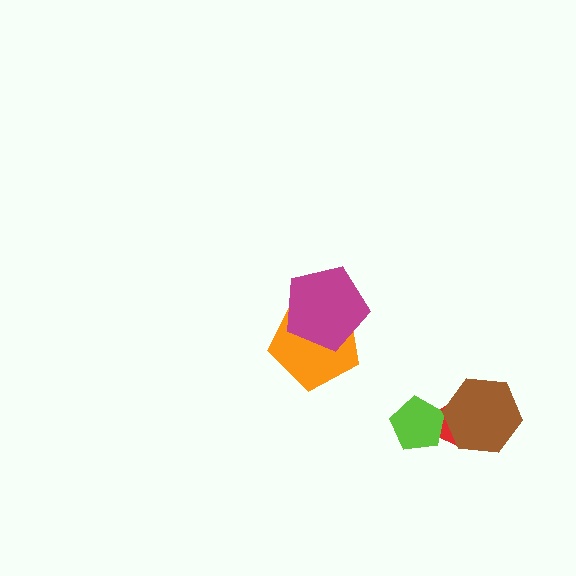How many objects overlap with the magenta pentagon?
1 object overlaps with the magenta pentagon.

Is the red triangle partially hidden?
Yes, it is partially covered by another shape.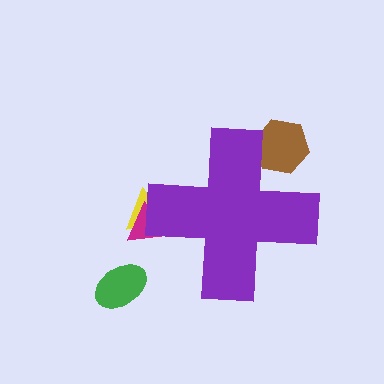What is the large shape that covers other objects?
A purple cross.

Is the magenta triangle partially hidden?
Yes, the magenta triangle is partially hidden behind the purple cross.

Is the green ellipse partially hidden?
No, the green ellipse is fully visible.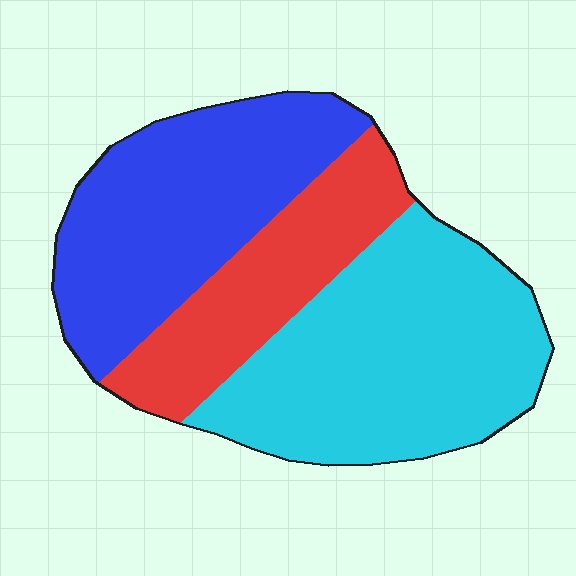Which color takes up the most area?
Cyan, at roughly 45%.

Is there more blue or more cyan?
Cyan.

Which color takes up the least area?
Red, at roughly 25%.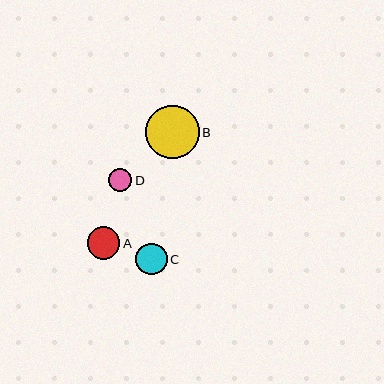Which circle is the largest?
Circle B is the largest with a size of approximately 53 pixels.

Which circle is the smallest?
Circle D is the smallest with a size of approximately 23 pixels.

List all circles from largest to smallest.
From largest to smallest: B, A, C, D.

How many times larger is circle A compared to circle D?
Circle A is approximately 1.4 times the size of circle D.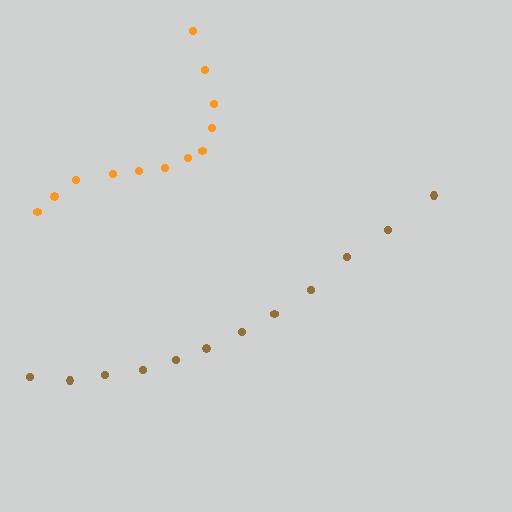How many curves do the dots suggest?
There are 2 distinct paths.